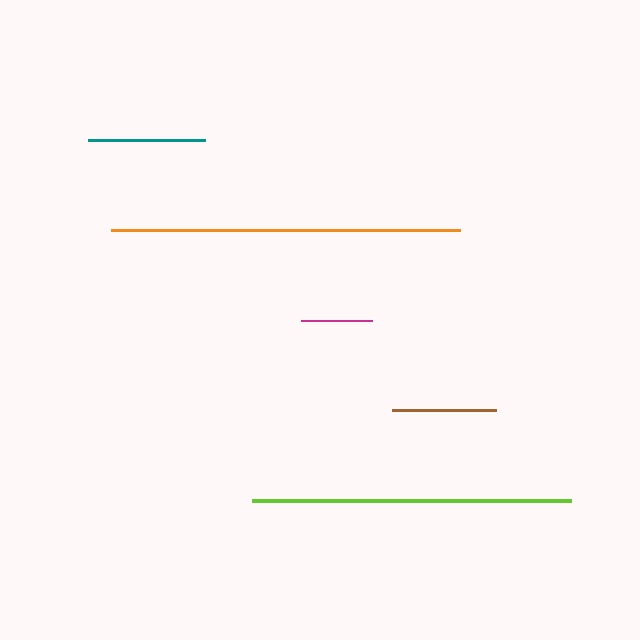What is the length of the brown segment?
The brown segment is approximately 104 pixels long.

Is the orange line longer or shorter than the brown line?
The orange line is longer than the brown line.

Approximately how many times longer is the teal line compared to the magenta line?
The teal line is approximately 1.6 times the length of the magenta line.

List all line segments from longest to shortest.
From longest to shortest: orange, lime, teal, brown, magenta.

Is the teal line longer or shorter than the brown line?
The teal line is longer than the brown line.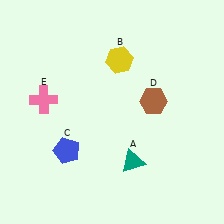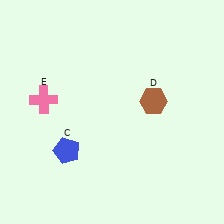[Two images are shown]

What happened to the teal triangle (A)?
The teal triangle (A) was removed in Image 2. It was in the bottom-right area of Image 1.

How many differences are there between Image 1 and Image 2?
There are 2 differences between the two images.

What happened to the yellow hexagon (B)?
The yellow hexagon (B) was removed in Image 2. It was in the top-right area of Image 1.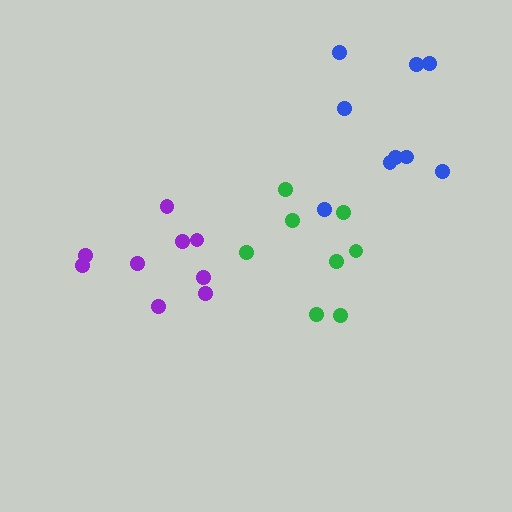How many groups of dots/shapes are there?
There are 3 groups.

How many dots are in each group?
Group 1: 9 dots, Group 2: 9 dots, Group 3: 8 dots (26 total).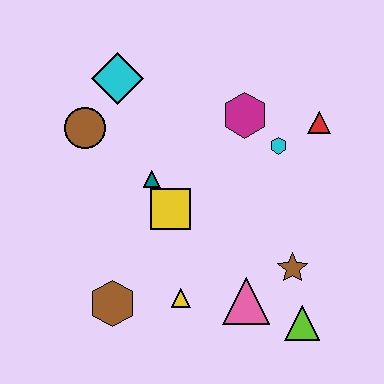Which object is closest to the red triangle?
The cyan hexagon is closest to the red triangle.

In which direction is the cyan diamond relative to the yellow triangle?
The cyan diamond is above the yellow triangle.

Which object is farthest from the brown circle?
The lime triangle is farthest from the brown circle.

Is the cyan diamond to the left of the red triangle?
Yes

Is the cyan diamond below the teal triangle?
No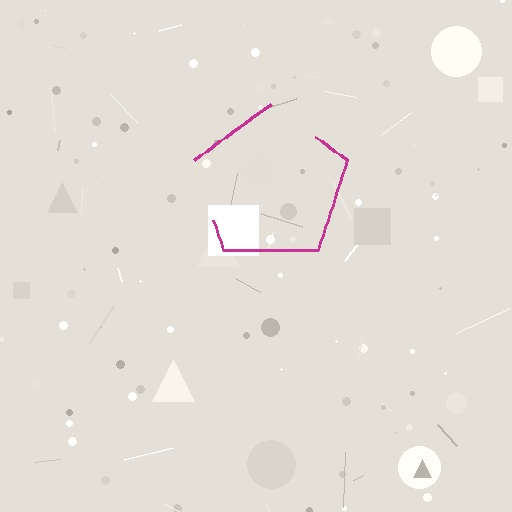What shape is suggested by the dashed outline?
The dashed outline suggests a pentagon.